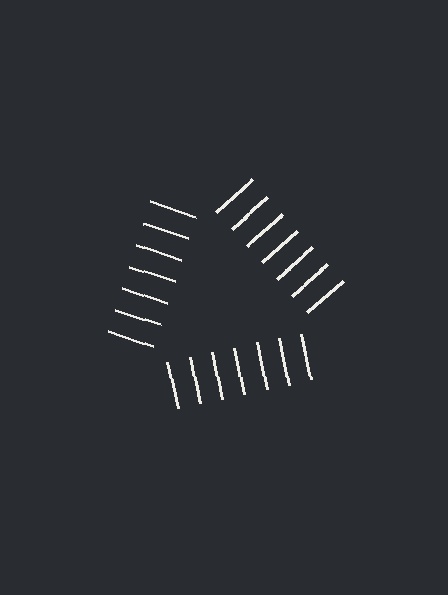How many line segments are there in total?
21 — 7 along each of the 3 edges.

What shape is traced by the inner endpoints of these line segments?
An illusory triangle — the line segments terminate on its edges but no continuous stroke is drawn.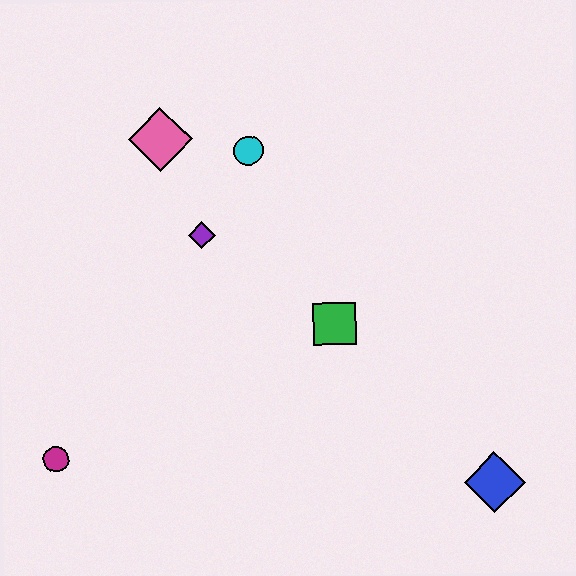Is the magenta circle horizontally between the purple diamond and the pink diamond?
No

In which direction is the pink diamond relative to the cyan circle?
The pink diamond is to the left of the cyan circle.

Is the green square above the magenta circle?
Yes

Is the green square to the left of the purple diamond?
No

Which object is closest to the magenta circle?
The purple diamond is closest to the magenta circle.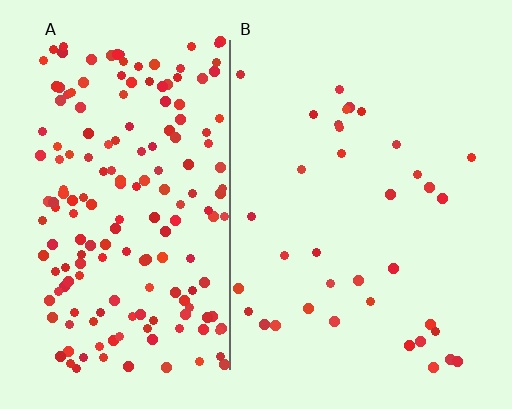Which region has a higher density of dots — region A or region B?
A (the left).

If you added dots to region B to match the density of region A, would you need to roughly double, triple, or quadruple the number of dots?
Approximately quadruple.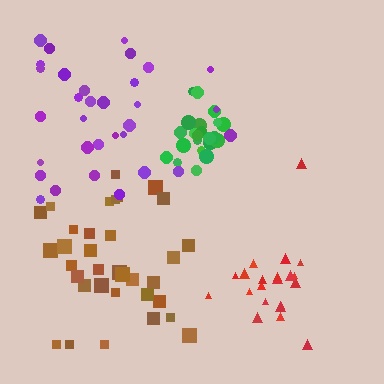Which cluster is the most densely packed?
Green.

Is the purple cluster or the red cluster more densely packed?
Red.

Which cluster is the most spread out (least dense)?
Purple.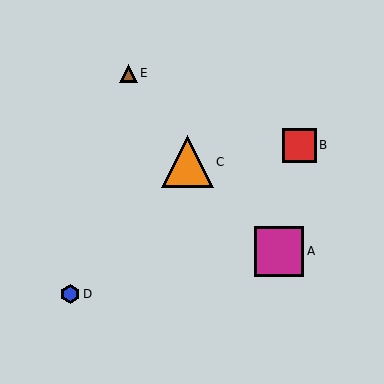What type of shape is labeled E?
Shape E is a brown triangle.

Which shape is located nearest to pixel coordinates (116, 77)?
The brown triangle (labeled E) at (128, 73) is nearest to that location.